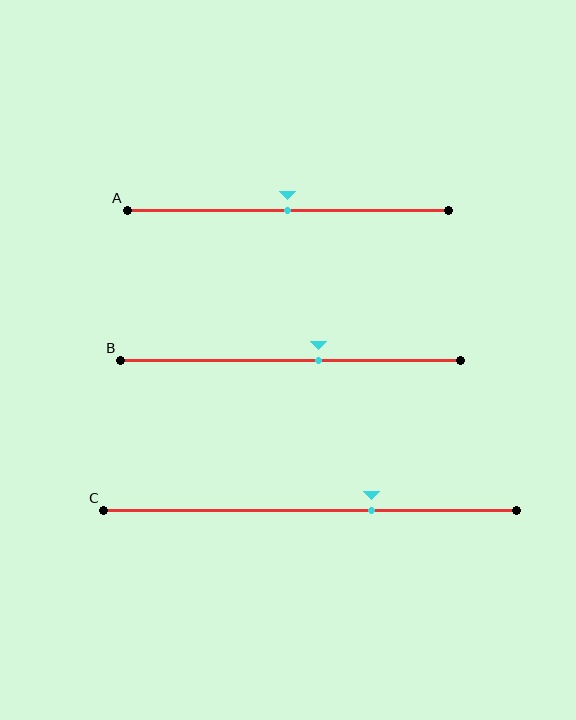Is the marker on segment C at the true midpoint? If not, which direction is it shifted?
No, the marker on segment C is shifted to the right by about 15% of the segment length.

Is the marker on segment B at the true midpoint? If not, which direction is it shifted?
No, the marker on segment B is shifted to the right by about 8% of the segment length.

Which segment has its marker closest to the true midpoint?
Segment A has its marker closest to the true midpoint.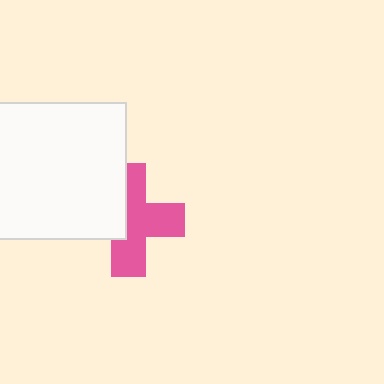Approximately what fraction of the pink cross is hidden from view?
Roughly 39% of the pink cross is hidden behind the white square.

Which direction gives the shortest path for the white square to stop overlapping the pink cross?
Moving left gives the shortest separation.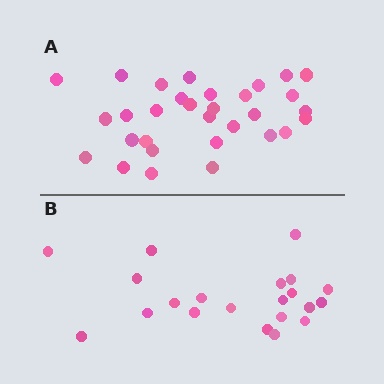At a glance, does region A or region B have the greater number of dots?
Region A (the top region) has more dots.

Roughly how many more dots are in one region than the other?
Region A has roughly 10 or so more dots than region B.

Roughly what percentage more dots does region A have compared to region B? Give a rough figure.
About 50% more.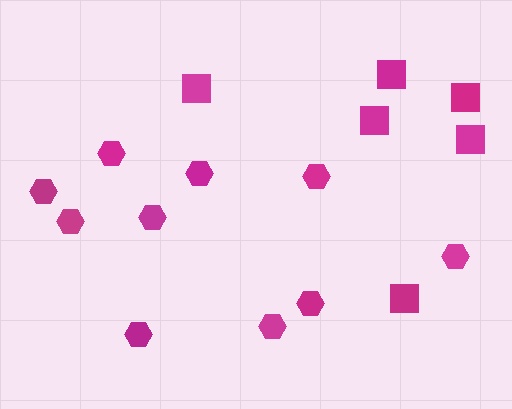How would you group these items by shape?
There are 2 groups: one group of hexagons (10) and one group of squares (6).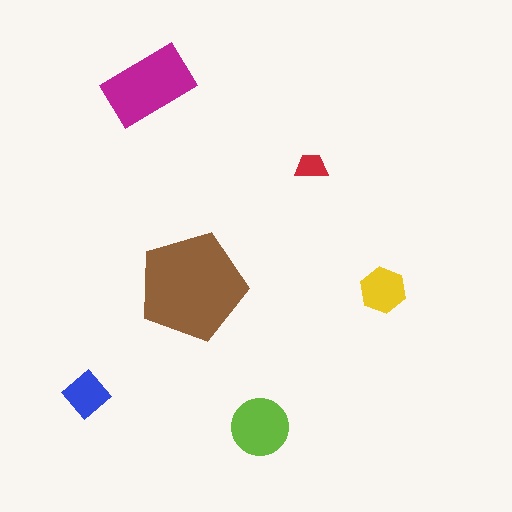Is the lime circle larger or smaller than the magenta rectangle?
Smaller.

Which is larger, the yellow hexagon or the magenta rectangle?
The magenta rectangle.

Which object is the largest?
The brown pentagon.